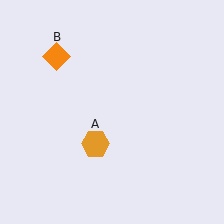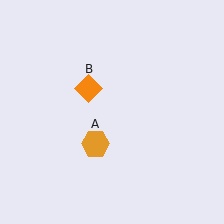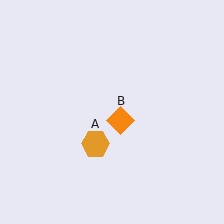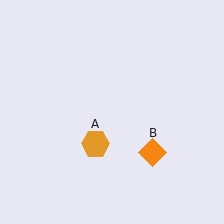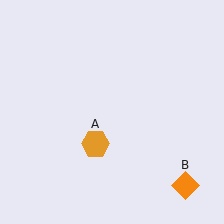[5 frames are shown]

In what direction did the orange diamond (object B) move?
The orange diamond (object B) moved down and to the right.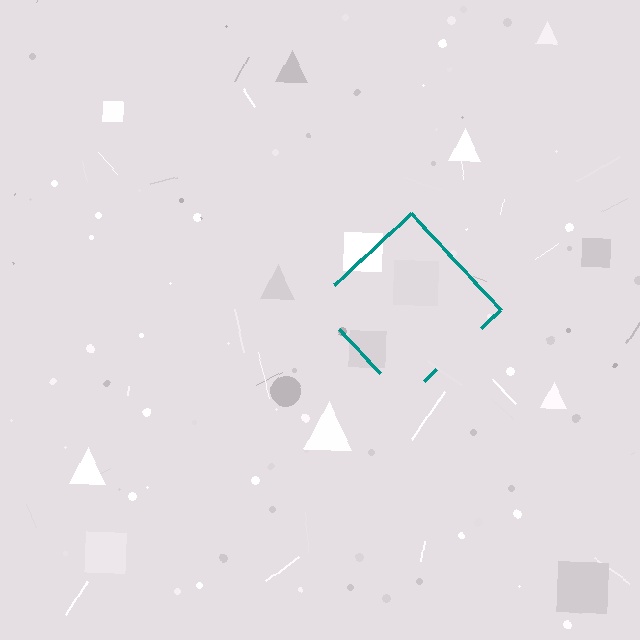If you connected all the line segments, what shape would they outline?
They would outline a diamond.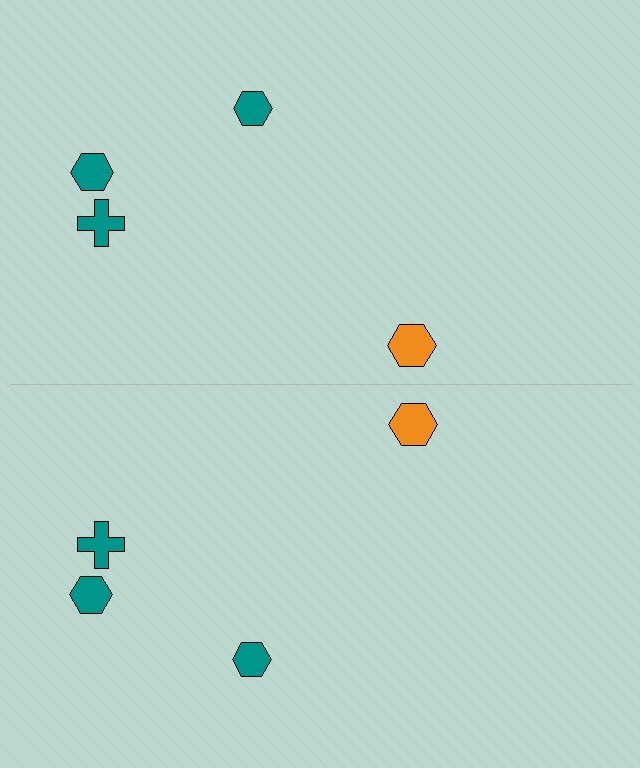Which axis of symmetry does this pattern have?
The pattern has a horizontal axis of symmetry running through the center of the image.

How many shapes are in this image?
There are 8 shapes in this image.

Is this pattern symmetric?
Yes, this pattern has bilateral (reflection) symmetry.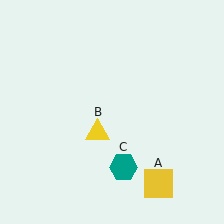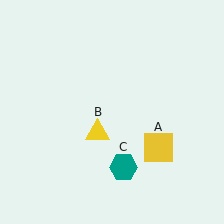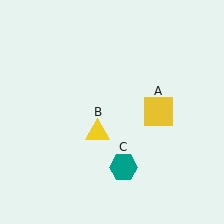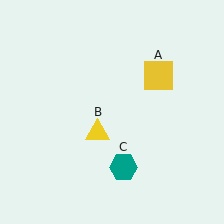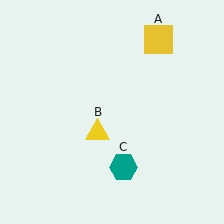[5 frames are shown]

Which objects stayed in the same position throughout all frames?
Yellow triangle (object B) and teal hexagon (object C) remained stationary.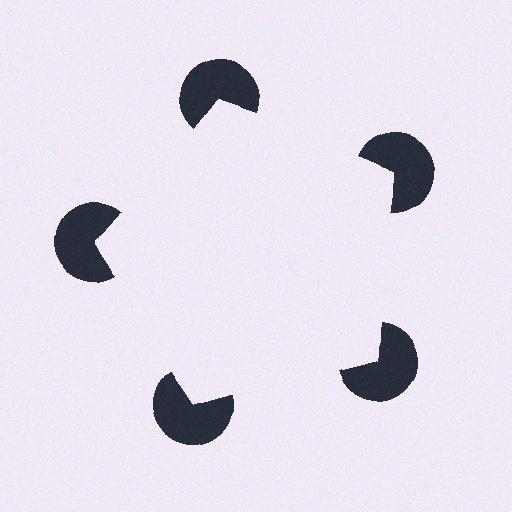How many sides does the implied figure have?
5 sides.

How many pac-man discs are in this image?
There are 5 — one at each vertex of the illusory pentagon.